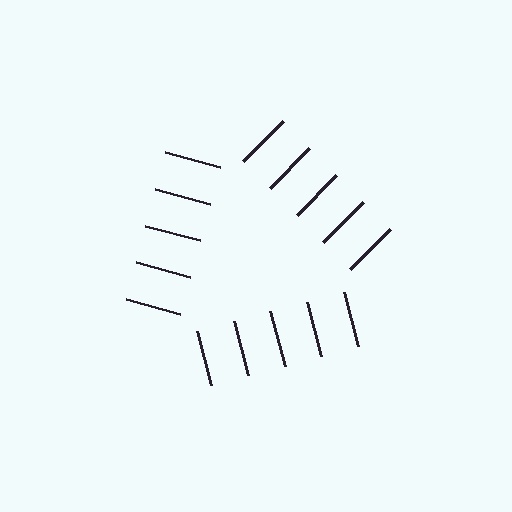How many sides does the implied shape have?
3 sides — the line-ends trace a triangle.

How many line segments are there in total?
15 — 5 along each of the 3 edges.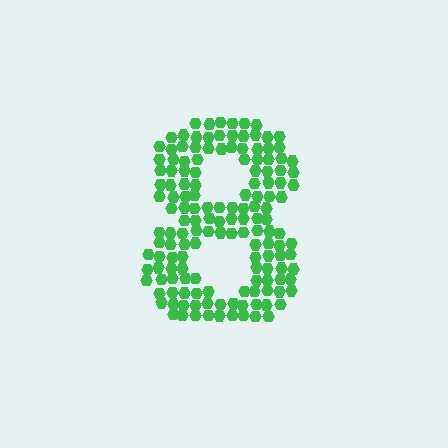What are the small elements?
The small elements are hexagons.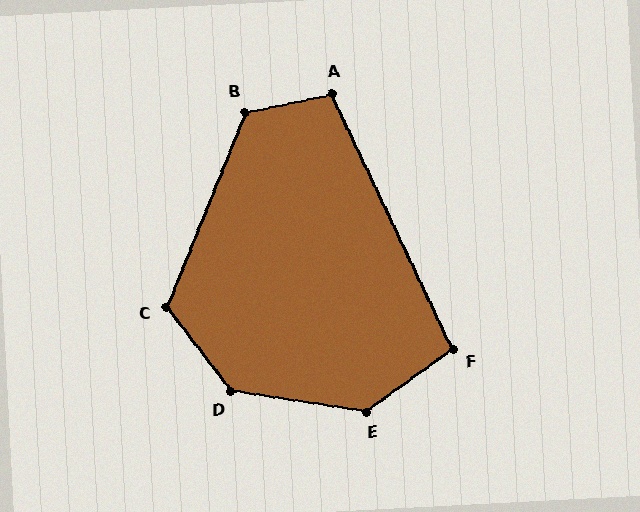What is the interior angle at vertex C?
Approximately 121 degrees (obtuse).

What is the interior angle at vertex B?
Approximately 124 degrees (obtuse).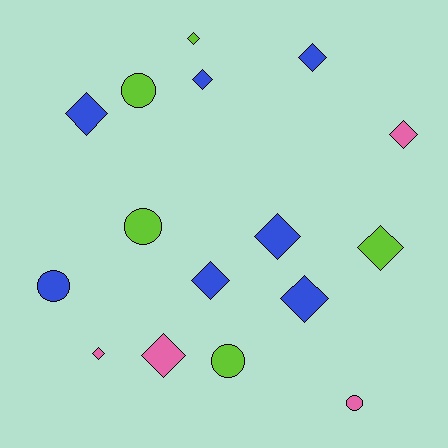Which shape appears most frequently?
Diamond, with 11 objects.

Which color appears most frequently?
Blue, with 7 objects.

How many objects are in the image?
There are 16 objects.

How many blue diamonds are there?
There are 6 blue diamonds.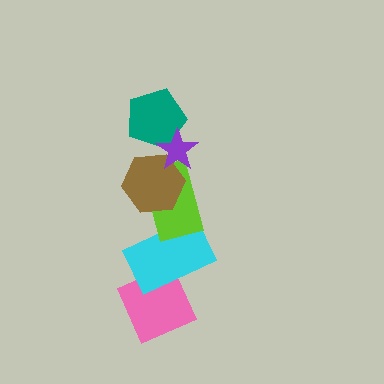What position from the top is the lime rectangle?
The lime rectangle is 4th from the top.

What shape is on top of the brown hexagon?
The teal pentagon is on top of the brown hexagon.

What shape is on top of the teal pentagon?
The purple star is on top of the teal pentagon.